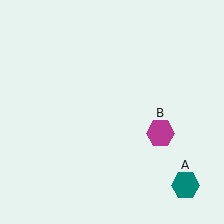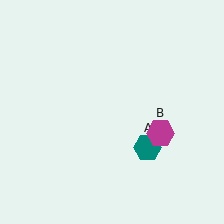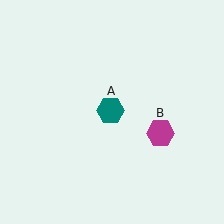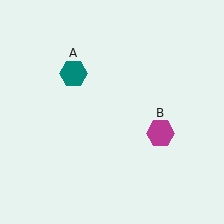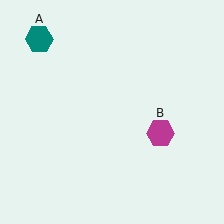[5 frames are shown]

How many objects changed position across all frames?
1 object changed position: teal hexagon (object A).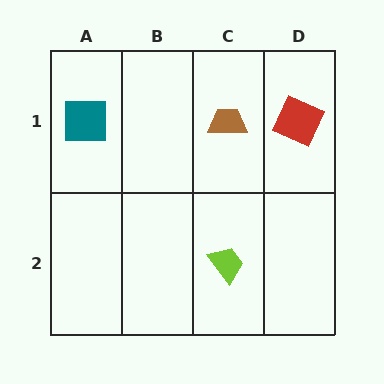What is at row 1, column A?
A teal square.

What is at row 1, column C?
A brown trapezoid.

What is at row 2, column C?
A lime trapezoid.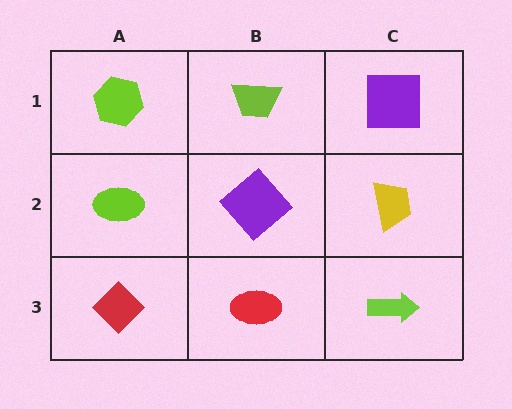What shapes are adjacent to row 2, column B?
A lime trapezoid (row 1, column B), a red ellipse (row 3, column B), a lime ellipse (row 2, column A), a yellow trapezoid (row 2, column C).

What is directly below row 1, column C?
A yellow trapezoid.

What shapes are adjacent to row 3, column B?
A purple diamond (row 2, column B), a red diamond (row 3, column A), a lime arrow (row 3, column C).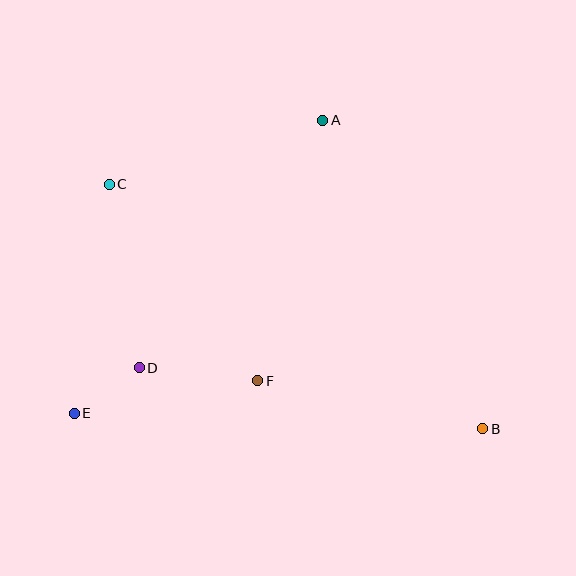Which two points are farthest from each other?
Points B and C are farthest from each other.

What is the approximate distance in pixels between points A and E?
The distance between A and E is approximately 384 pixels.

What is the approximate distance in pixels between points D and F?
The distance between D and F is approximately 119 pixels.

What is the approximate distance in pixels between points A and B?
The distance between A and B is approximately 348 pixels.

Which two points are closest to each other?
Points D and E are closest to each other.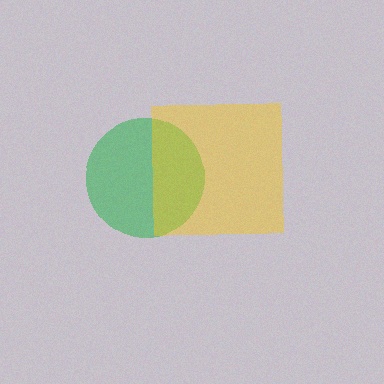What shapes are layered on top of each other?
The layered shapes are: a green circle, a yellow square.